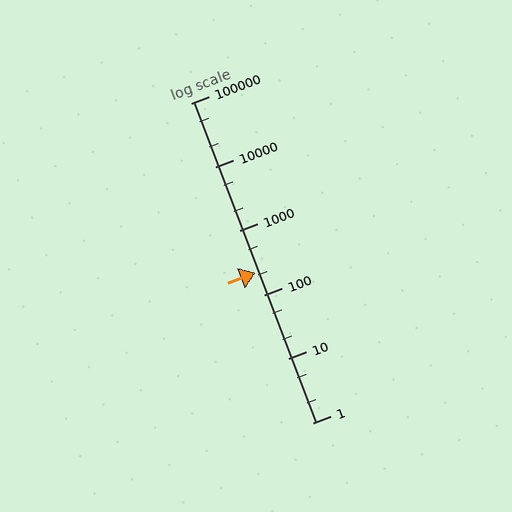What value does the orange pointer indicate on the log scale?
The pointer indicates approximately 220.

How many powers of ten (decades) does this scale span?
The scale spans 5 decades, from 1 to 100000.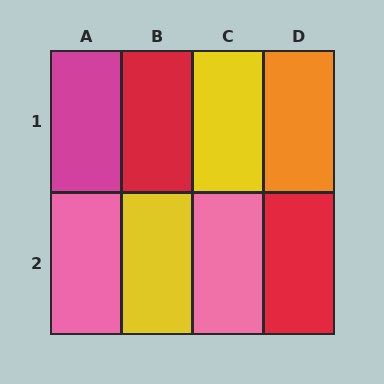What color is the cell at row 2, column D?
Red.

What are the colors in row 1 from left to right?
Magenta, red, yellow, orange.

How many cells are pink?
2 cells are pink.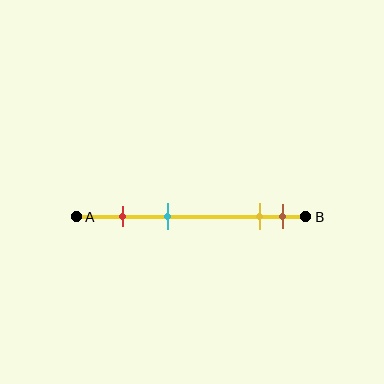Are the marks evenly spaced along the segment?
No, the marks are not evenly spaced.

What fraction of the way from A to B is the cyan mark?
The cyan mark is approximately 40% (0.4) of the way from A to B.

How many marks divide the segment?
There are 4 marks dividing the segment.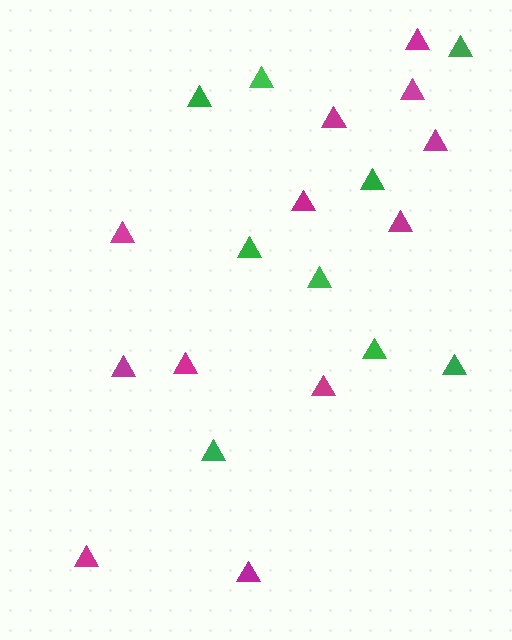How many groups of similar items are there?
There are 2 groups: one group of magenta triangles (12) and one group of green triangles (9).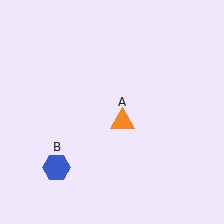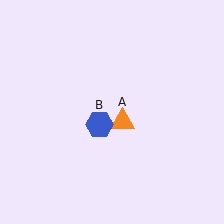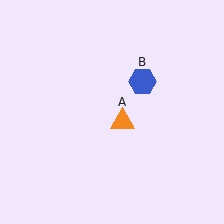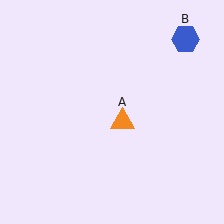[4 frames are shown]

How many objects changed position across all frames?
1 object changed position: blue hexagon (object B).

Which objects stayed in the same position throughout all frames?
Orange triangle (object A) remained stationary.